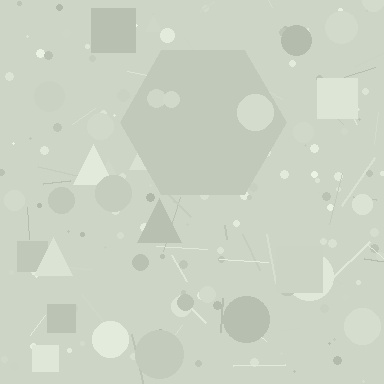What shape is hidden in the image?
A hexagon is hidden in the image.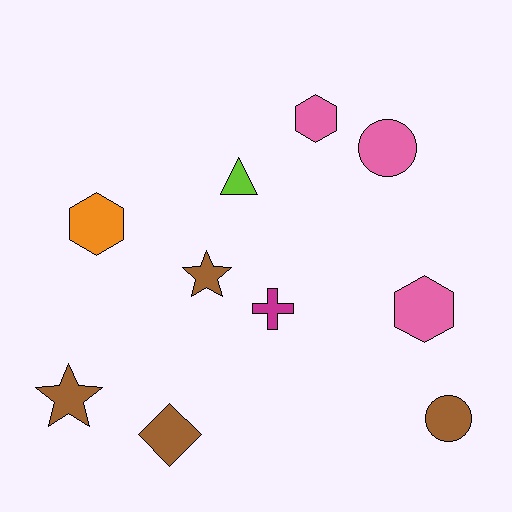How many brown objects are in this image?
There are 4 brown objects.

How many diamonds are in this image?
There is 1 diamond.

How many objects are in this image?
There are 10 objects.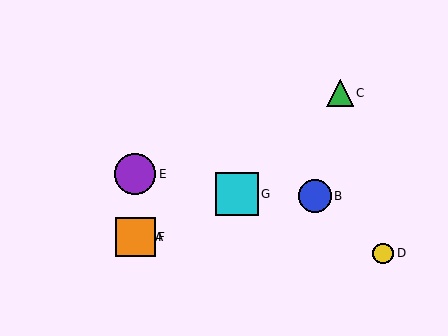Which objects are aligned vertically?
Objects A, E, F are aligned vertically.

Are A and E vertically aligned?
Yes, both are at x≈135.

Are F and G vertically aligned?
No, F is at x≈135 and G is at x≈237.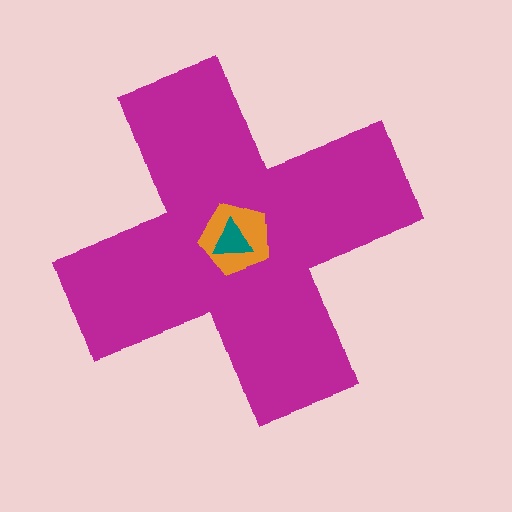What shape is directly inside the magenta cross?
The orange pentagon.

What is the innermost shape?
The teal triangle.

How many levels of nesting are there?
3.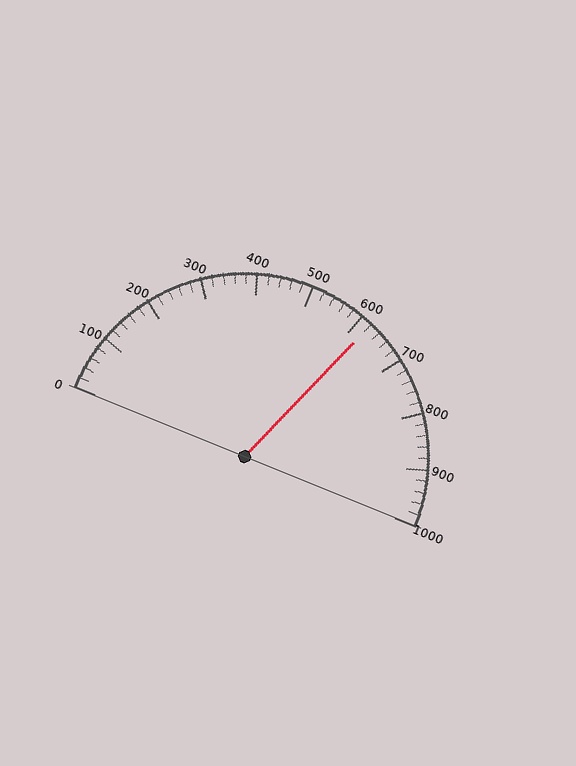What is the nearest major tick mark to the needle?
The nearest major tick mark is 600.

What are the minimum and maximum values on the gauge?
The gauge ranges from 0 to 1000.